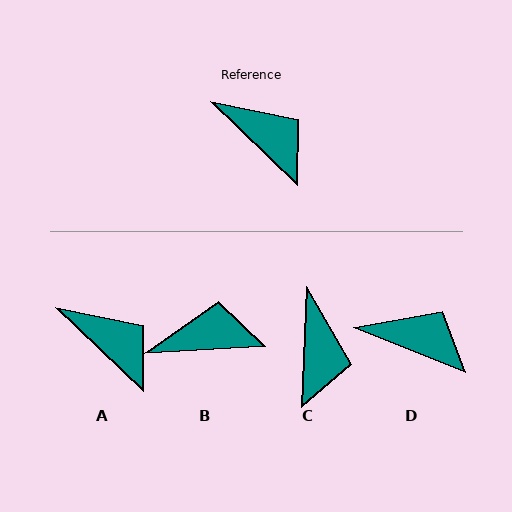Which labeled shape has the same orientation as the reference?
A.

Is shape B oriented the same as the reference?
No, it is off by about 47 degrees.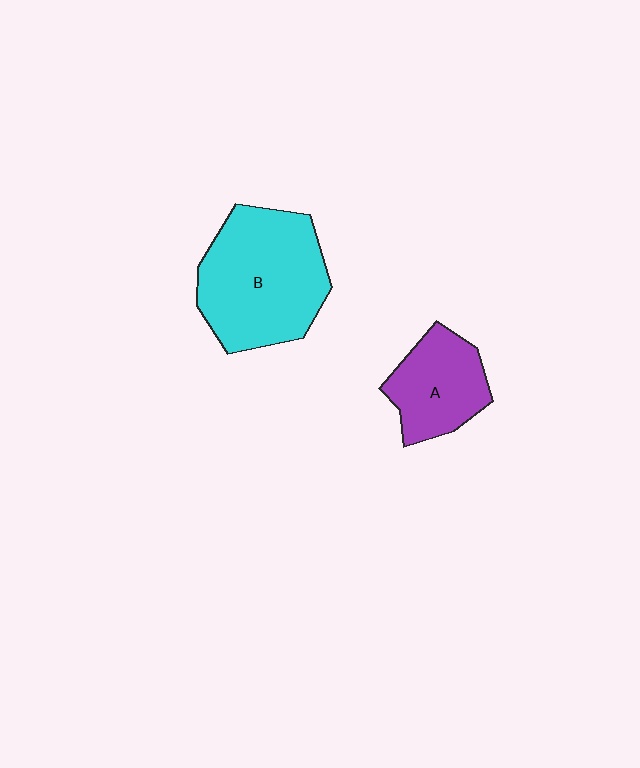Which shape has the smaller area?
Shape A (purple).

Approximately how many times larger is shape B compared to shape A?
Approximately 1.8 times.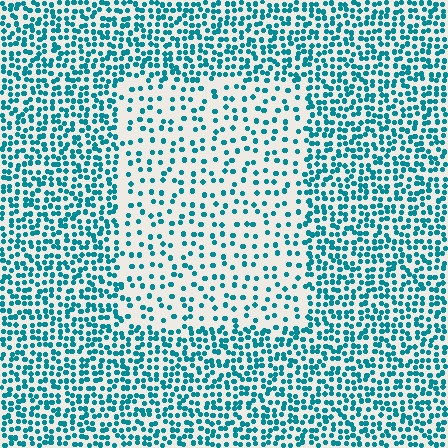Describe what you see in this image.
The image contains small teal elements arranged at two different densities. A rectangle-shaped region is visible where the elements are less densely packed than the surrounding area.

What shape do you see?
I see a rectangle.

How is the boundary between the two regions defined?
The boundary is defined by a change in element density (approximately 2.2x ratio). All elements are the same color, size, and shape.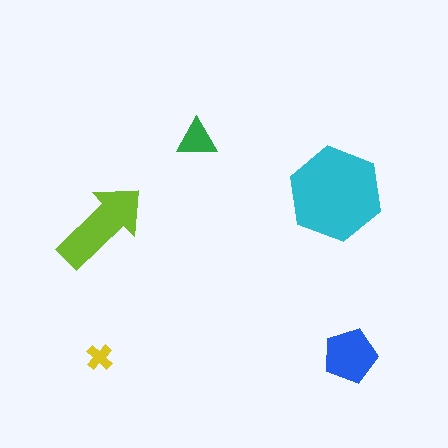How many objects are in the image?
There are 5 objects in the image.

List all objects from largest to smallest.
The cyan hexagon, the lime arrow, the blue pentagon, the green triangle, the yellow cross.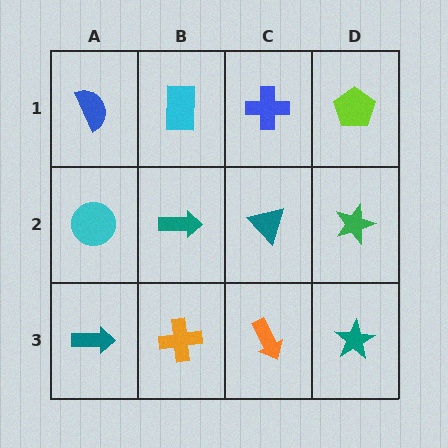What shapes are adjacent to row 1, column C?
A teal triangle (row 2, column C), a cyan rectangle (row 1, column B), a lime pentagon (row 1, column D).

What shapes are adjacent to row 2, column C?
A blue cross (row 1, column C), an orange arrow (row 3, column C), a teal arrow (row 2, column B), a green star (row 2, column D).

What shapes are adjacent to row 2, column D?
A lime pentagon (row 1, column D), a teal star (row 3, column D), a teal triangle (row 2, column C).